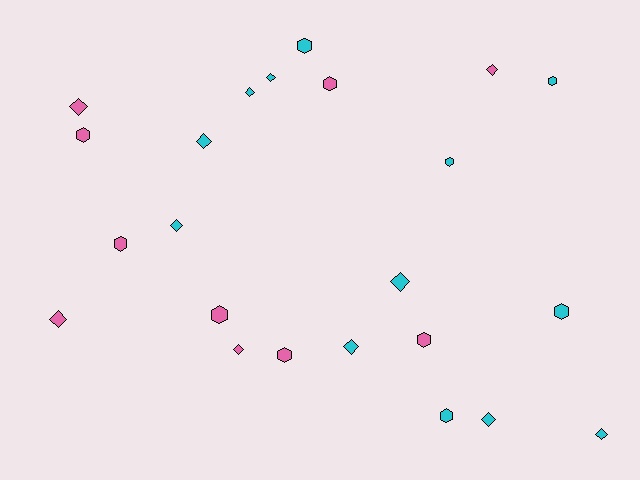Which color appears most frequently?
Cyan, with 13 objects.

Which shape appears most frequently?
Diamond, with 12 objects.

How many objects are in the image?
There are 23 objects.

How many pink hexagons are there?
There are 6 pink hexagons.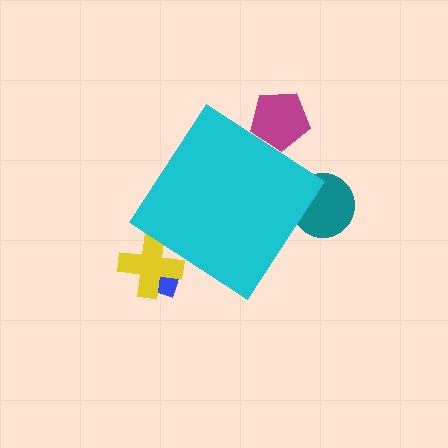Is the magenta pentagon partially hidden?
Yes, the magenta pentagon is partially hidden behind the cyan diamond.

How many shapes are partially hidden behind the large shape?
4 shapes are partially hidden.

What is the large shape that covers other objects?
A cyan diamond.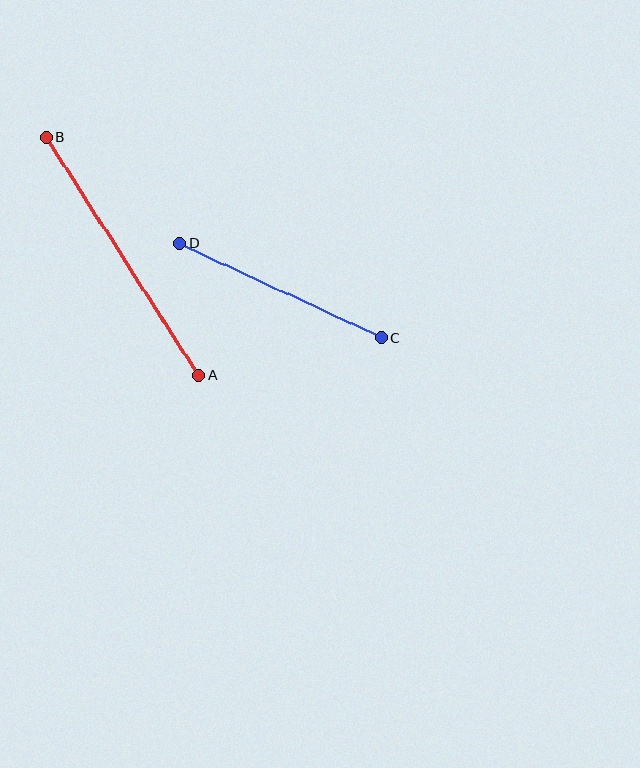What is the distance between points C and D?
The distance is approximately 223 pixels.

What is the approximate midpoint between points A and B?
The midpoint is at approximately (122, 256) pixels.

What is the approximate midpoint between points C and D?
The midpoint is at approximately (280, 291) pixels.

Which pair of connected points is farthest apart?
Points A and B are farthest apart.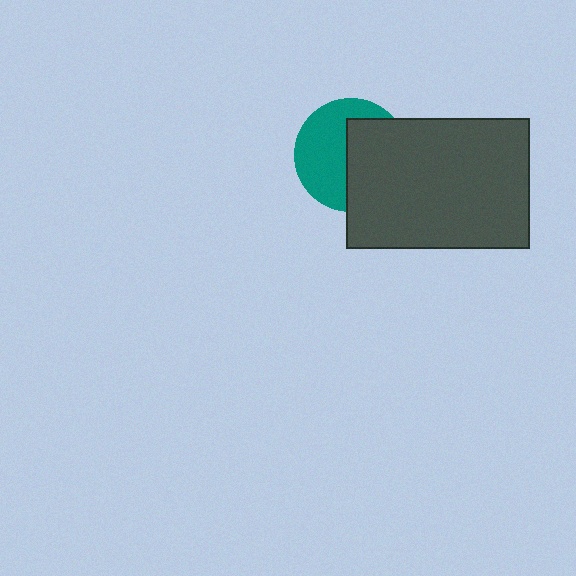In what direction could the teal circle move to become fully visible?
The teal circle could move left. That would shift it out from behind the dark gray rectangle entirely.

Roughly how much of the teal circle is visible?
About half of it is visible (roughly 51%).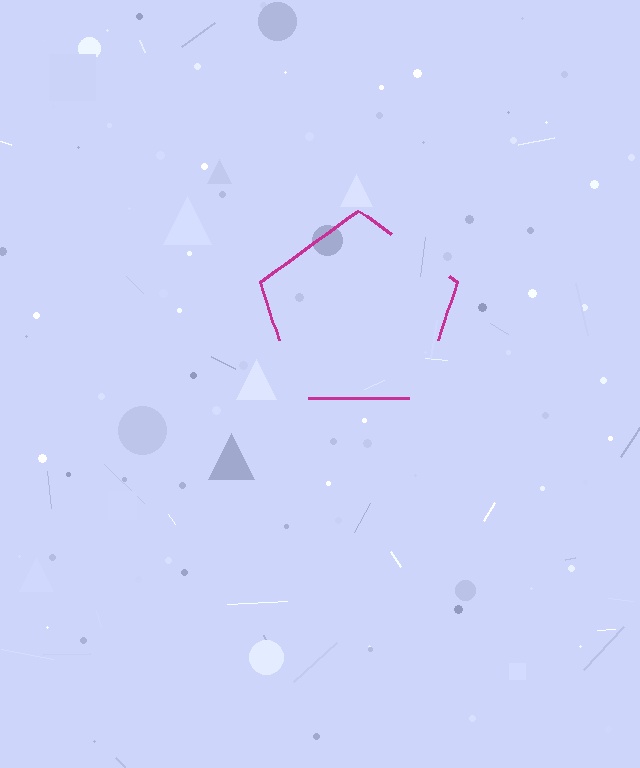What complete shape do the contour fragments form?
The contour fragments form a pentagon.